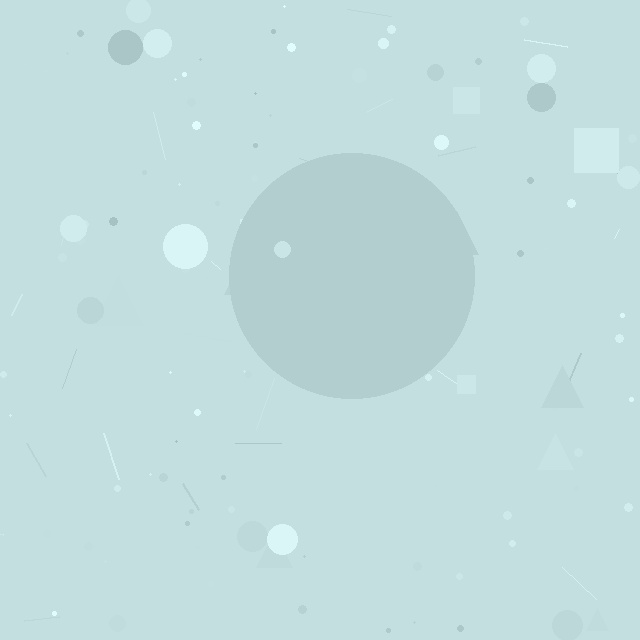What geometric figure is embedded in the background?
A circle is embedded in the background.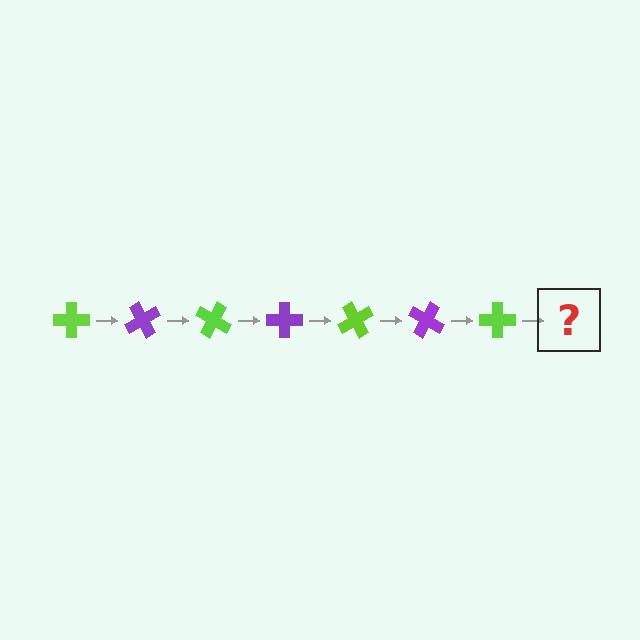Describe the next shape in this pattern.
It should be a purple cross, rotated 420 degrees from the start.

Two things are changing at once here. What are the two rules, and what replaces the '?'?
The two rules are that it rotates 60 degrees each step and the color cycles through lime and purple. The '?' should be a purple cross, rotated 420 degrees from the start.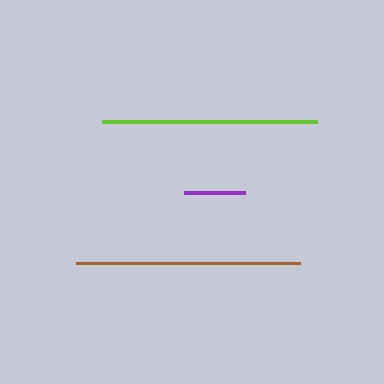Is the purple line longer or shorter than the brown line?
The brown line is longer than the purple line.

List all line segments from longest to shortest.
From longest to shortest: brown, lime, purple.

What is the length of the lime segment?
The lime segment is approximately 215 pixels long.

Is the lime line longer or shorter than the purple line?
The lime line is longer than the purple line.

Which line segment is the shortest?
The purple line is the shortest at approximately 60 pixels.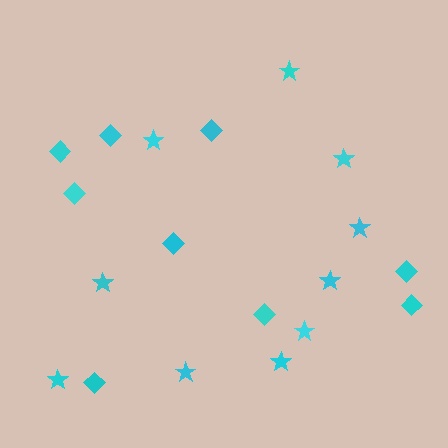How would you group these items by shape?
There are 2 groups: one group of diamonds (9) and one group of stars (10).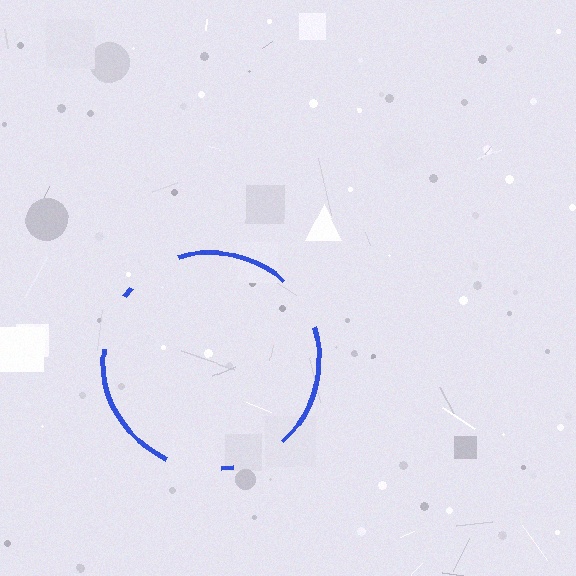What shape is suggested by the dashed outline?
The dashed outline suggests a circle.